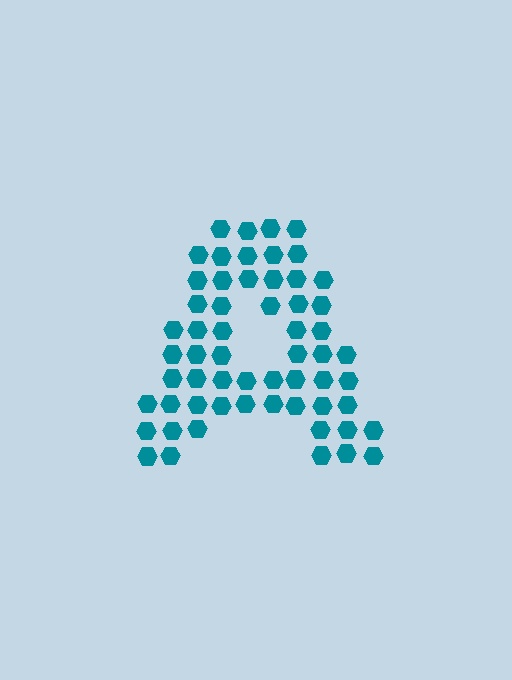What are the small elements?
The small elements are hexagons.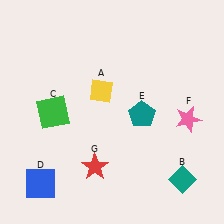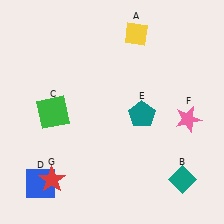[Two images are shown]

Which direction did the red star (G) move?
The red star (G) moved left.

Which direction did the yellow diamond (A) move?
The yellow diamond (A) moved up.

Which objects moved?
The objects that moved are: the yellow diamond (A), the red star (G).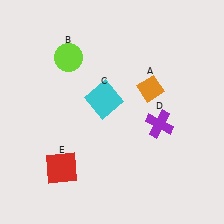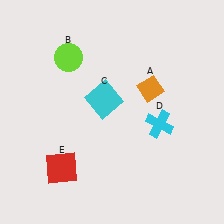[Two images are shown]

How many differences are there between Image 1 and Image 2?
There is 1 difference between the two images.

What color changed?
The cross (D) changed from purple in Image 1 to cyan in Image 2.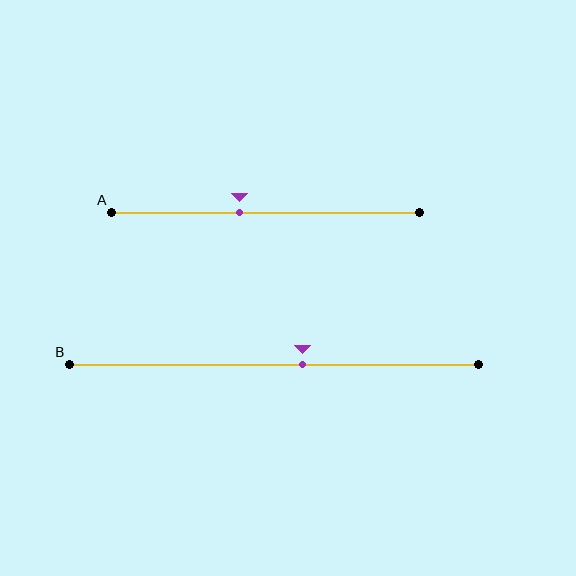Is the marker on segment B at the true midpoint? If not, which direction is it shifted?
No, the marker on segment B is shifted to the right by about 7% of the segment length.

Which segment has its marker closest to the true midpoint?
Segment B has its marker closest to the true midpoint.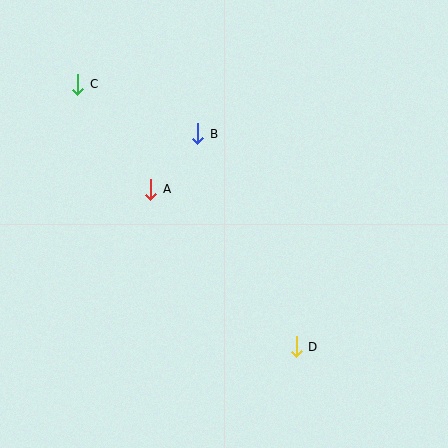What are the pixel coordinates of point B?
Point B is at (198, 134).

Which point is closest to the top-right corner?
Point B is closest to the top-right corner.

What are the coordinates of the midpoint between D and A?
The midpoint between D and A is at (224, 268).